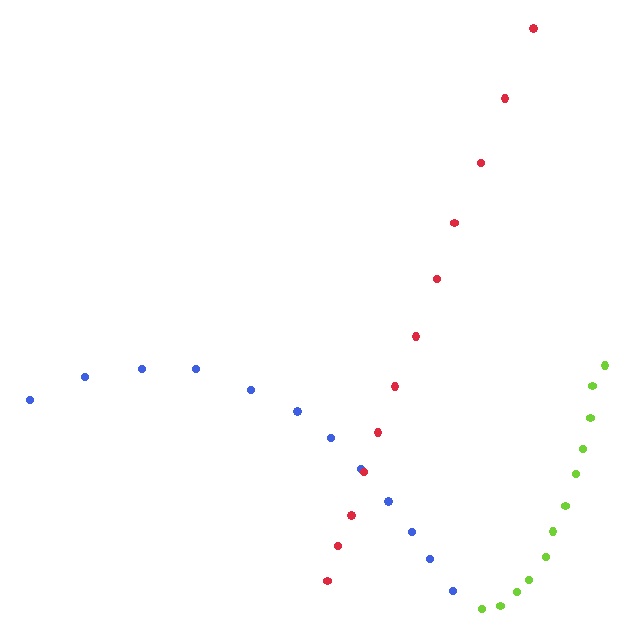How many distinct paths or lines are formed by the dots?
There are 3 distinct paths.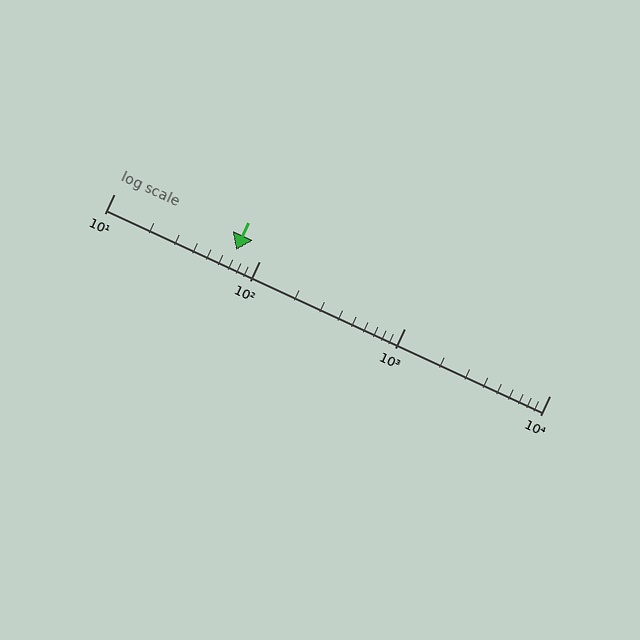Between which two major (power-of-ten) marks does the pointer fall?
The pointer is between 10 and 100.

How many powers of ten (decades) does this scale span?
The scale spans 3 decades, from 10 to 10000.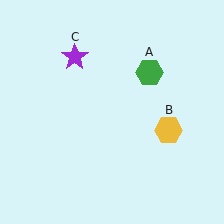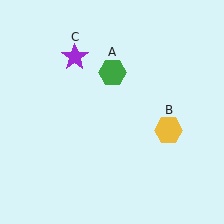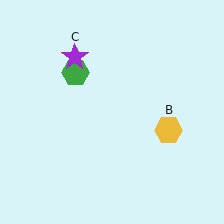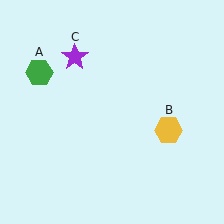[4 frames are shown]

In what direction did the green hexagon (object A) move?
The green hexagon (object A) moved left.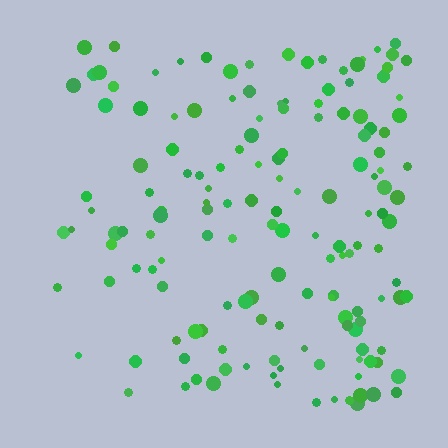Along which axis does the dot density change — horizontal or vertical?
Horizontal.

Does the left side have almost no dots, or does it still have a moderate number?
Still a moderate number, just noticeably fewer than the right.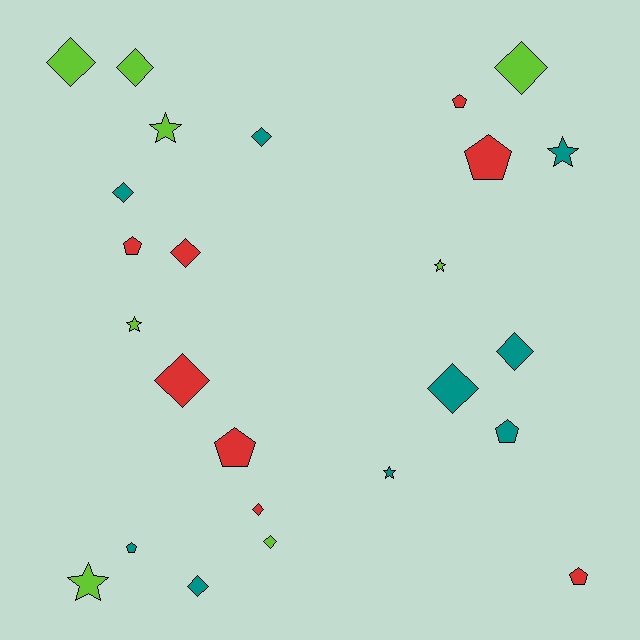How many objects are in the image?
There are 25 objects.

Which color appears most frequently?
Teal, with 9 objects.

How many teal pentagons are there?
There are 2 teal pentagons.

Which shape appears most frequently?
Diamond, with 12 objects.